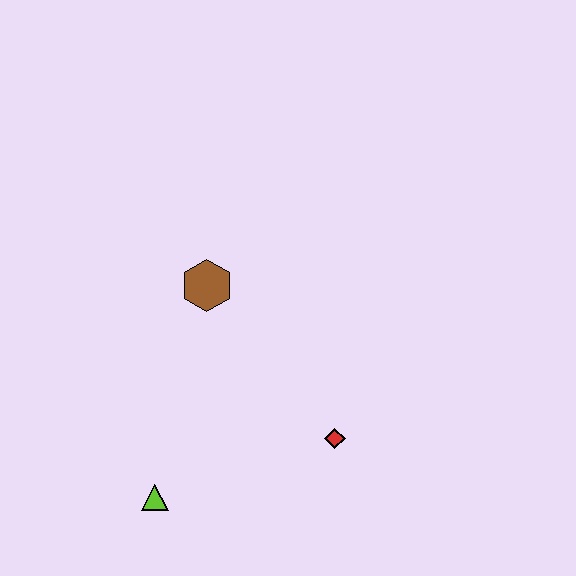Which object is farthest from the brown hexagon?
The lime triangle is farthest from the brown hexagon.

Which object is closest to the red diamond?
The lime triangle is closest to the red diamond.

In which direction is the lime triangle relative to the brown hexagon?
The lime triangle is below the brown hexagon.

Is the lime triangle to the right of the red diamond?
No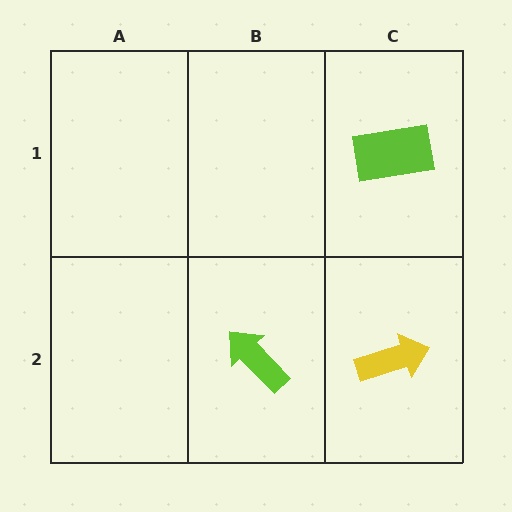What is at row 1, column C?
A lime rectangle.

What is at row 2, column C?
A yellow arrow.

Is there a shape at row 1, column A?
No, that cell is empty.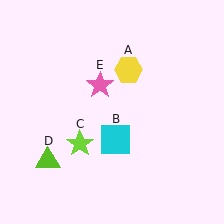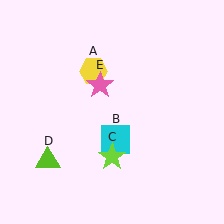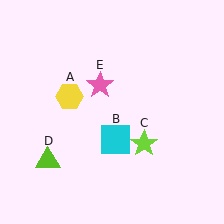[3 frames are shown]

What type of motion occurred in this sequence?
The yellow hexagon (object A), lime star (object C) rotated counterclockwise around the center of the scene.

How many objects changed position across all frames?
2 objects changed position: yellow hexagon (object A), lime star (object C).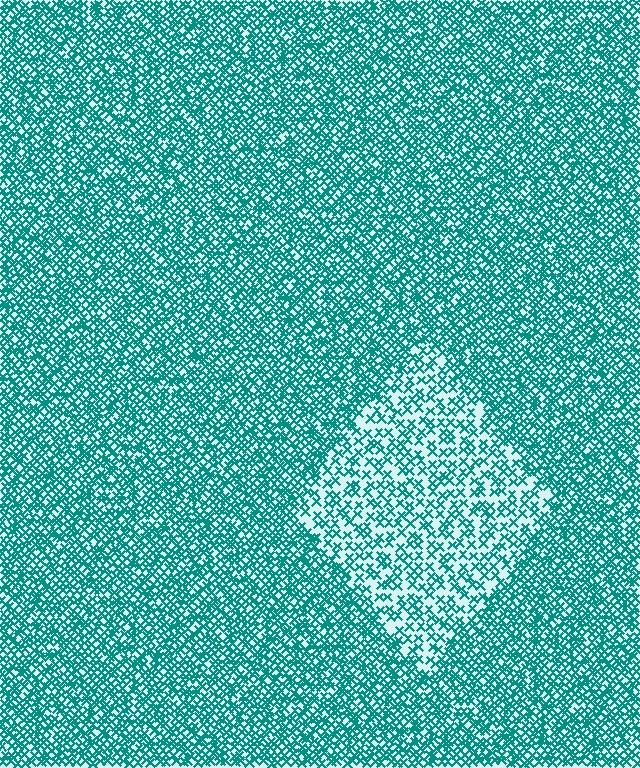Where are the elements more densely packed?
The elements are more densely packed outside the diamond boundary.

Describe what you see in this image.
The image contains small teal elements arranged at two different densities. A diamond-shaped region is visible where the elements are less densely packed than the surrounding area.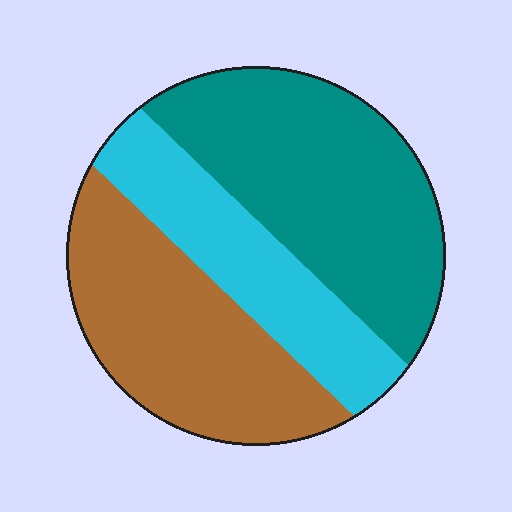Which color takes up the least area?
Cyan, at roughly 25%.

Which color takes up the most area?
Teal, at roughly 40%.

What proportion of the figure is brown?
Brown takes up between a third and a half of the figure.